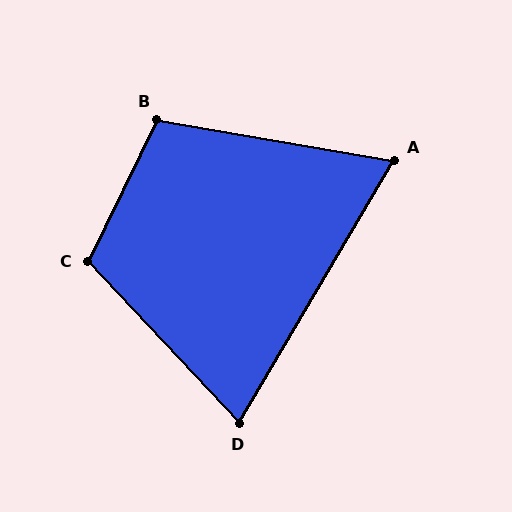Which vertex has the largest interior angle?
C, at approximately 111 degrees.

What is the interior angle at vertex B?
Approximately 106 degrees (obtuse).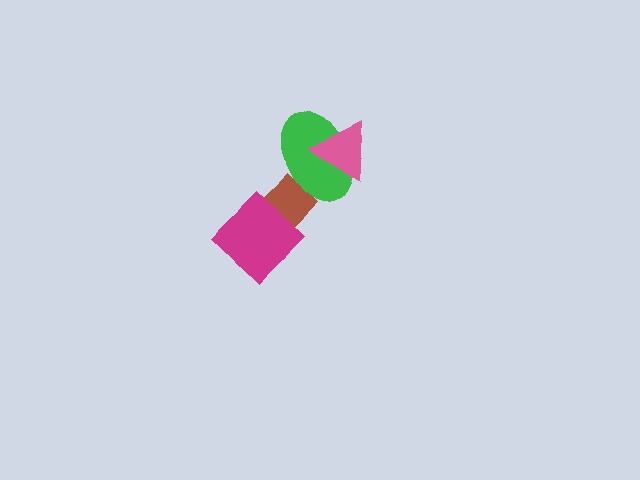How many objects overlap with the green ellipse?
2 objects overlap with the green ellipse.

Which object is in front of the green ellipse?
The pink triangle is in front of the green ellipse.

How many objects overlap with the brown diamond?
2 objects overlap with the brown diamond.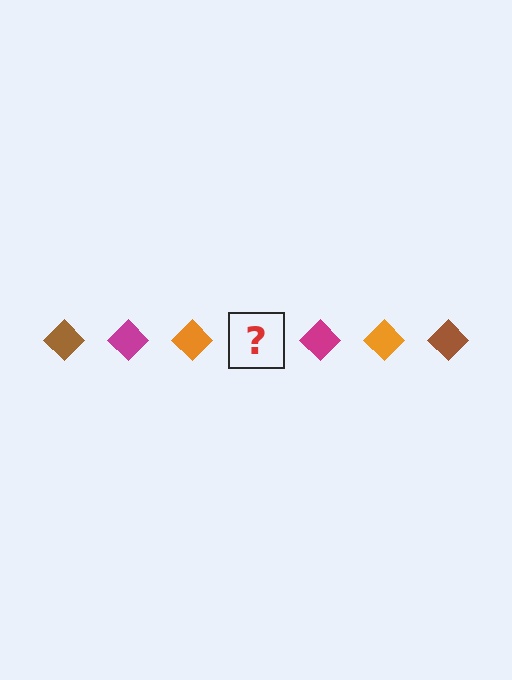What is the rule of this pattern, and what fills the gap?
The rule is that the pattern cycles through brown, magenta, orange diamonds. The gap should be filled with a brown diamond.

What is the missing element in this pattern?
The missing element is a brown diamond.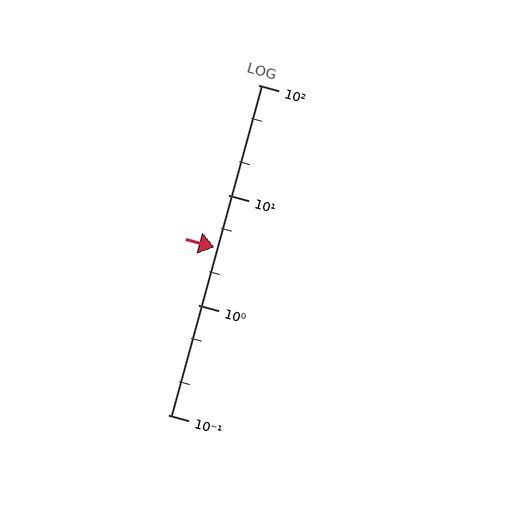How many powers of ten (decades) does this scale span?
The scale spans 3 decades, from 0.1 to 100.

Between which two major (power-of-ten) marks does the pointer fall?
The pointer is between 1 and 10.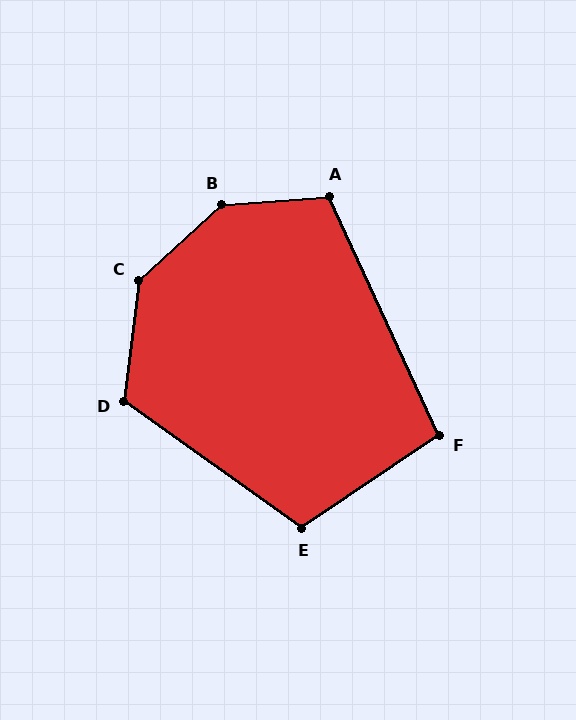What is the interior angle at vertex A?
Approximately 110 degrees (obtuse).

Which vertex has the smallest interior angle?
F, at approximately 100 degrees.